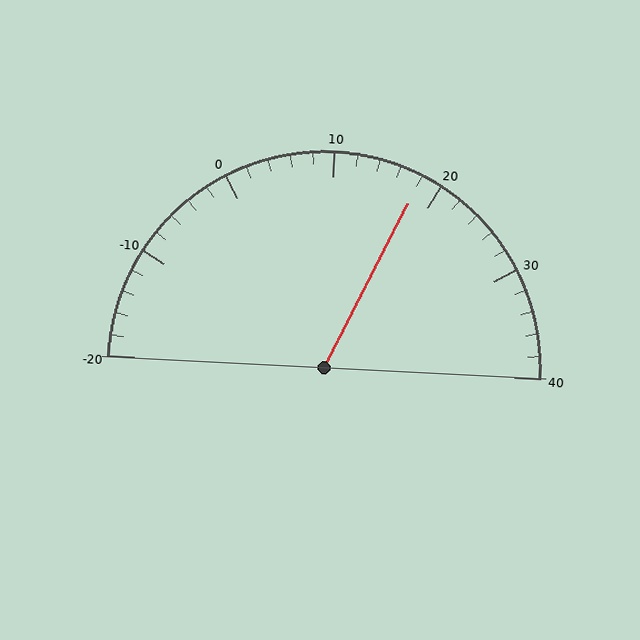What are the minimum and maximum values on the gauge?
The gauge ranges from -20 to 40.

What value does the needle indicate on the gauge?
The needle indicates approximately 18.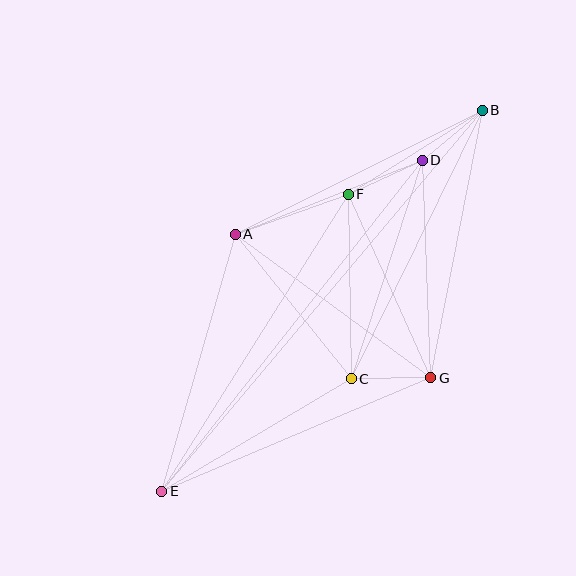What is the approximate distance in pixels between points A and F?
The distance between A and F is approximately 120 pixels.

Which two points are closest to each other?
Points B and D are closest to each other.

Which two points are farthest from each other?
Points B and E are farthest from each other.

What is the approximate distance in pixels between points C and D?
The distance between C and D is approximately 230 pixels.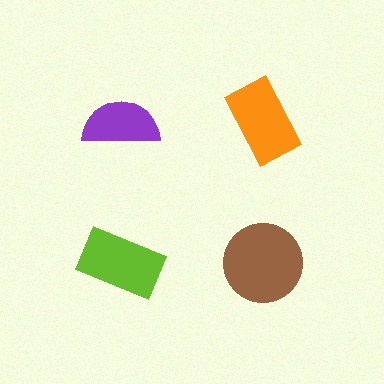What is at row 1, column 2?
An orange rectangle.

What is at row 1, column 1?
A purple semicircle.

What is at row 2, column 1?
A lime rectangle.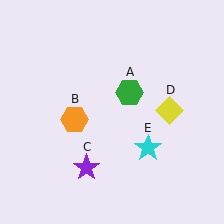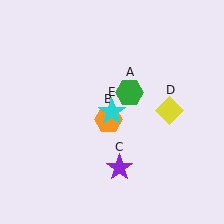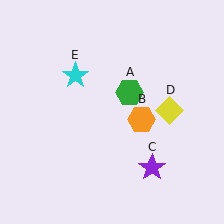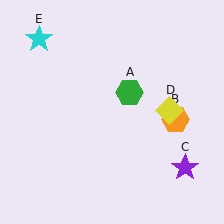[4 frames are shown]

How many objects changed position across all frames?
3 objects changed position: orange hexagon (object B), purple star (object C), cyan star (object E).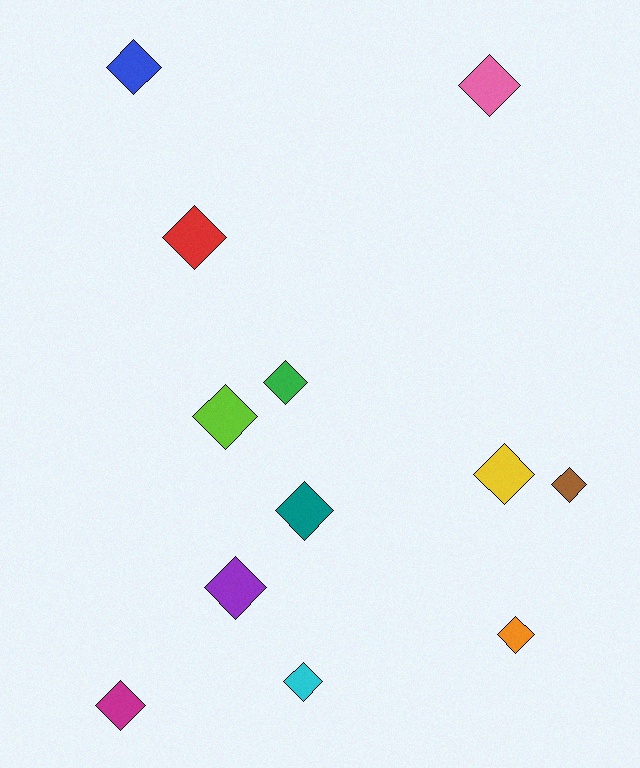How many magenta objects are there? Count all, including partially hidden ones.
There is 1 magenta object.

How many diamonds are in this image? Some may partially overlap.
There are 12 diamonds.